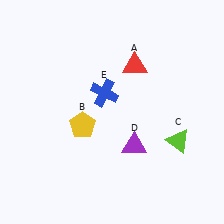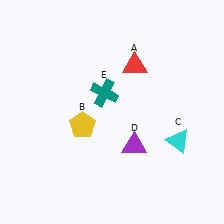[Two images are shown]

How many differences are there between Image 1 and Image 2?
There are 2 differences between the two images.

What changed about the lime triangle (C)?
In Image 1, C is lime. In Image 2, it changed to cyan.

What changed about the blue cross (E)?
In Image 1, E is blue. In Image 2, it changed to teal.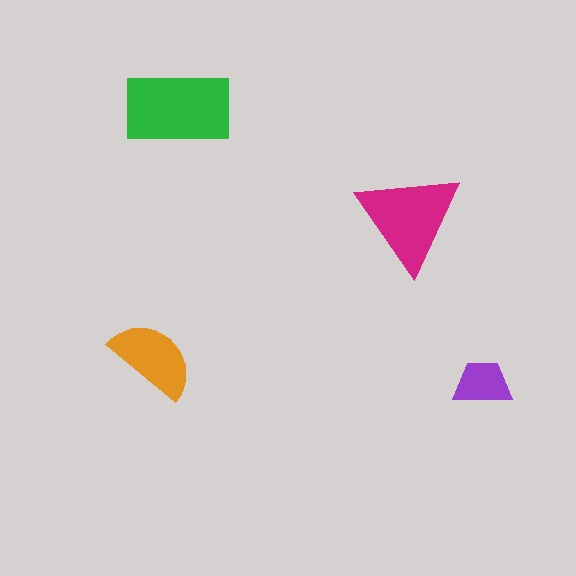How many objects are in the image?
There are 4 objects in the image.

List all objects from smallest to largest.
The purple trapezoid, the orange semicircle, the magenta triangle, the green rectangle.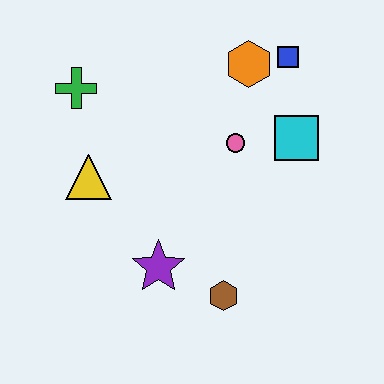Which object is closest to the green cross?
The yellow triangle is closest to the green cross.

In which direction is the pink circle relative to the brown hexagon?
The pink circle is above the brown hexagon.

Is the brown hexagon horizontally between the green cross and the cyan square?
Yes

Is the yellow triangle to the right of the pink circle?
No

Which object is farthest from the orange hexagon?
The brown hexagon is farthest from the orange hexagon.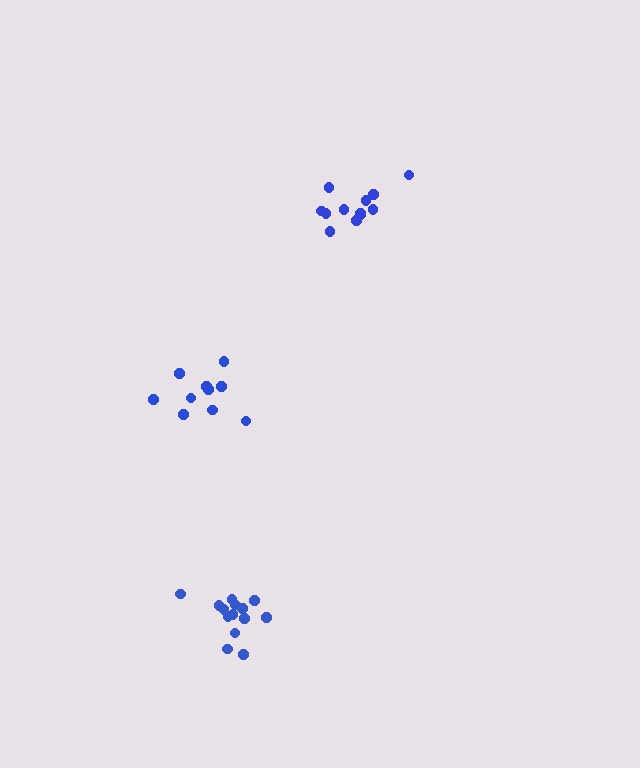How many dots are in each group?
Group 1: 10 dots, Group 2: 14 dots, Group 3: 12 dots (36 total).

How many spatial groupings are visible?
There are 3 spatial groupings.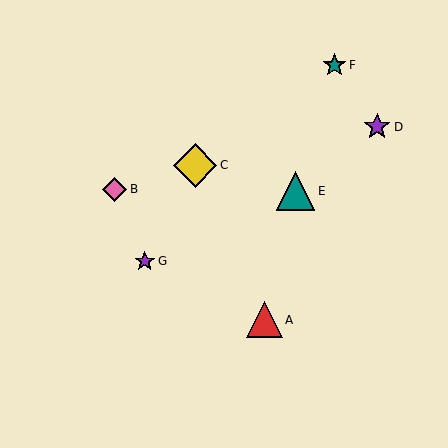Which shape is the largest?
The yellow diamond (labeled C) is the largest.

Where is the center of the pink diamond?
The center of the pink diamond is at (115, 189).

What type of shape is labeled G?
Shape G is a purple star.